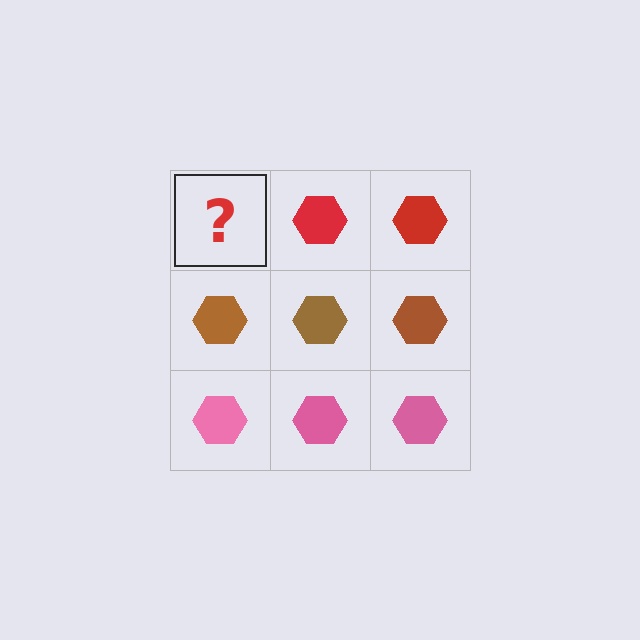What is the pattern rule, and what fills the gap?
The rule is that each row has a consistent color. The gap should be filled with a red hexagon.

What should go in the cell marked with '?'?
The missing cell should contain a red hexagon.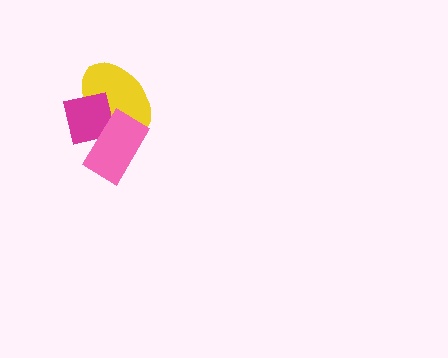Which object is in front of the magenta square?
The pink rectangle is in front of the magenta square.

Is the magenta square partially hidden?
Yes, it is partially covered by another shape.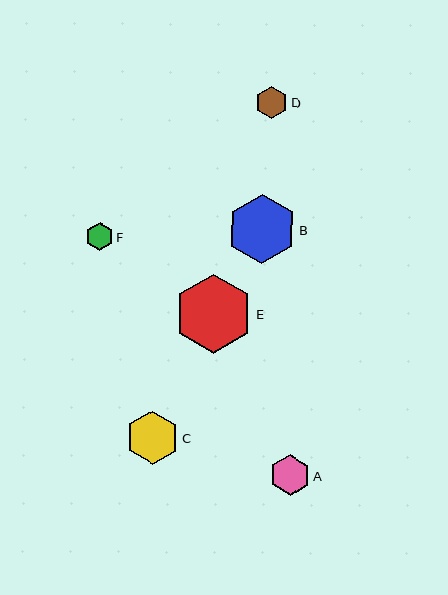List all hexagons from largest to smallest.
From largest to smallest: E, B, C, A, D, F.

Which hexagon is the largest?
Hexagon E is the largest with a size of approximately 79 pixels.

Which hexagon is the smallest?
Hexagon F is the smallest with a size of approximately 28 pixels.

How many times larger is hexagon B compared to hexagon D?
Hexagon B is approximately 2.1 times the size of hexagon D.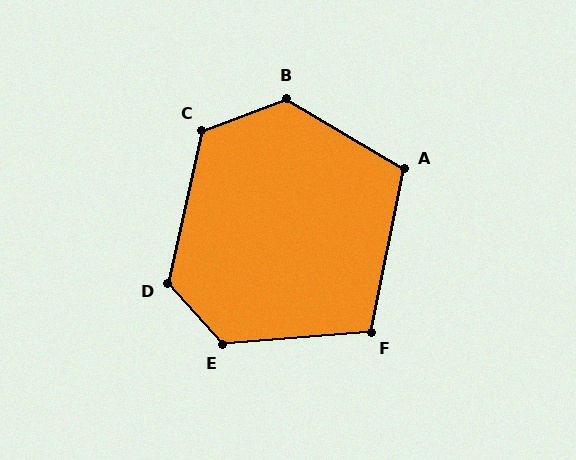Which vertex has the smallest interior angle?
F, at approximately 106 degrees.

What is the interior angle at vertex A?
Approximately 109 degrees (obtuse).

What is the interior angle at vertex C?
Approximately 123 degrees (obtuse).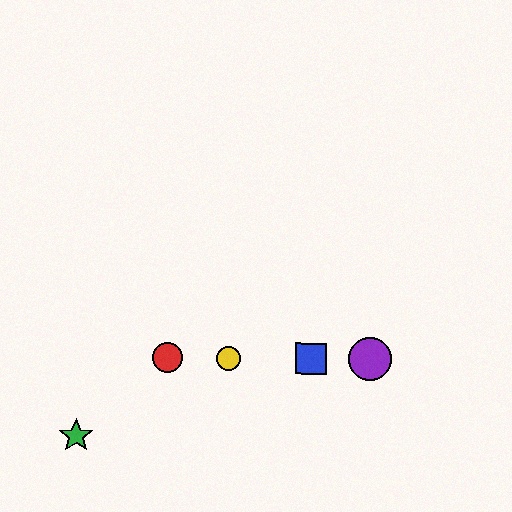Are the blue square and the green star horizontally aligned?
No, the blue square is at y≈359 and the green star is at y≈436.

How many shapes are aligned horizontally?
4 shapes (the red circle, the blue square, the yellow circle, the purple circle) are aligned horizontally.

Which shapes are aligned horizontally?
The red circle, the blue square, the yellow circle, the purple circle are aligned horizontally.